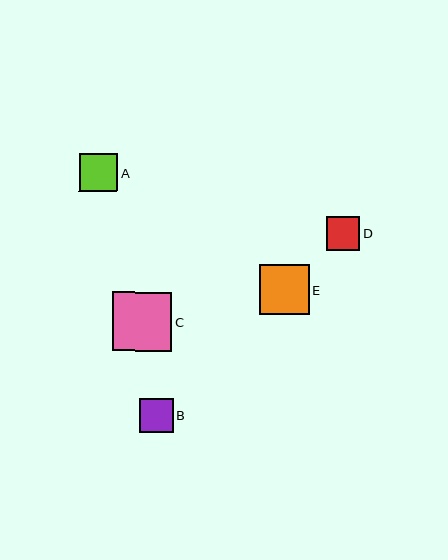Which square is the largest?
Square C is the largest with a size of approximately 59 pixels.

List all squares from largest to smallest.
From largest to smallest: C, E, A, B, D.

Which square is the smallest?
Square D is the smallest with a size of approximately 33 pixels.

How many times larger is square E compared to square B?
Square E is approximately 1.5 times the size of square B.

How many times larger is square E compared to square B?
Square E is approximately 1.5 times the size of square B.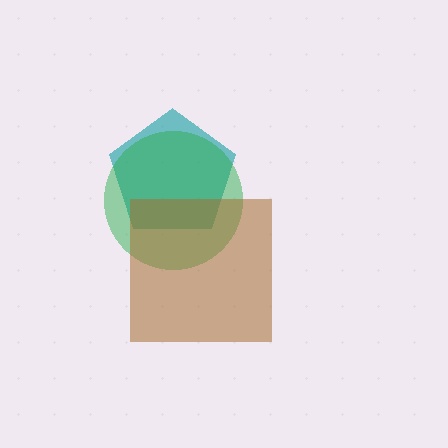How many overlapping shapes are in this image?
There are 3 overlapping shapes in the image.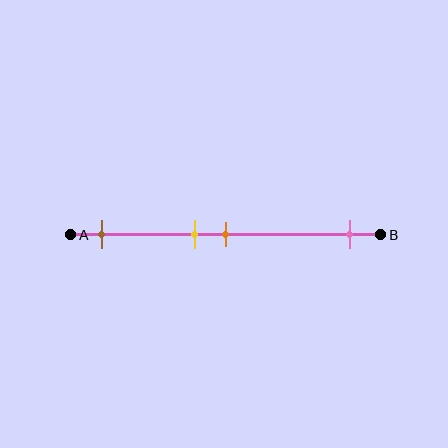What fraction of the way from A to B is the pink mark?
The pink mark is approximately 90% (0.9) of the way from A to B.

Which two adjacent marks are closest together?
The yellow and orange marks are the closest adjacent pair.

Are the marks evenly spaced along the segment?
No, the marks are not evenly spaced.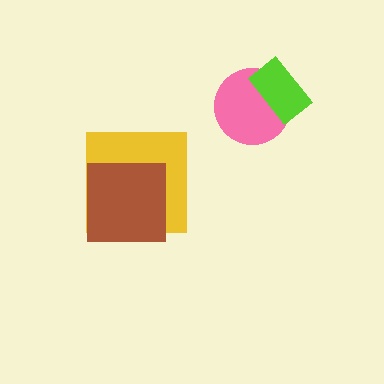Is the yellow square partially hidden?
Yes, it is partially covered by another shape.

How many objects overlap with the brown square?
1 object overlaps with the brown square.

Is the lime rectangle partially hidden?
No, no other shape covers it.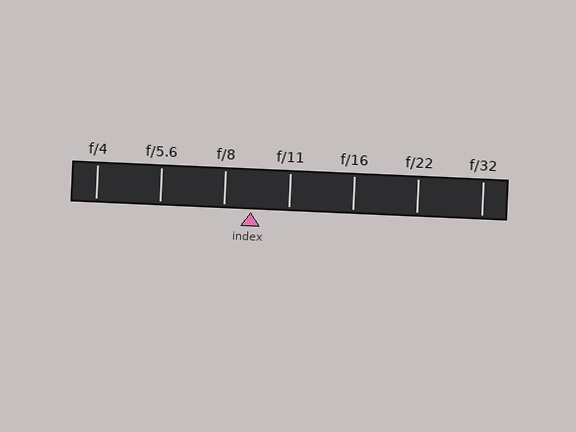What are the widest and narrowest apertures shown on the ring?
The widest aperture shown is f/4 and the narrowest is f/32.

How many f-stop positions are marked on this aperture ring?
There are 7 f-stop positions marked.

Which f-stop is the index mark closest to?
The index mark is closest to f/8.